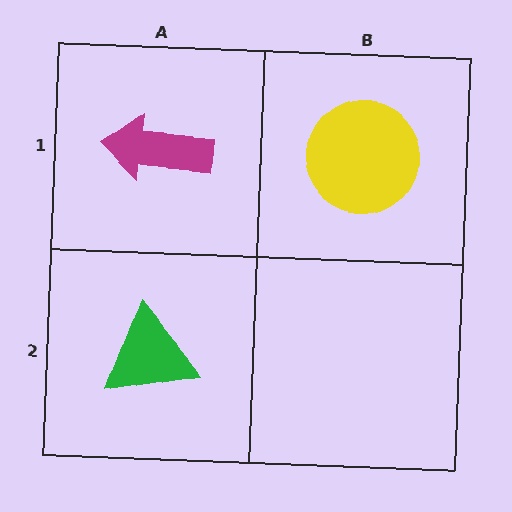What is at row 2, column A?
A green triangle.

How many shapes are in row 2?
1 shape.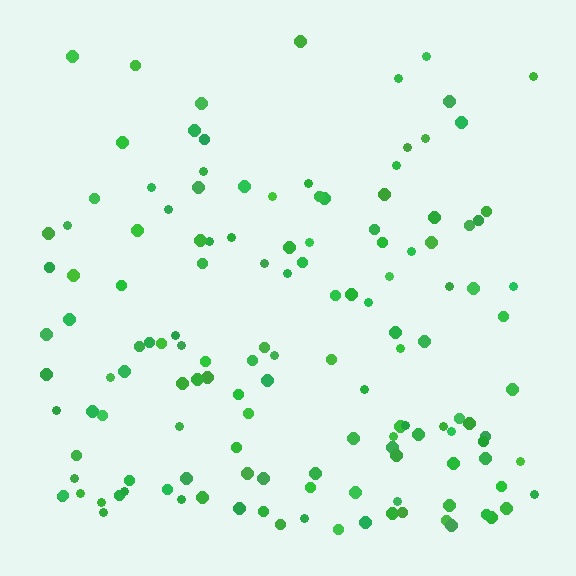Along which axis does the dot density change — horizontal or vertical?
Vertical.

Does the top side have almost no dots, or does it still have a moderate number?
Still a moderate number, just noticeably fewer than the bottom.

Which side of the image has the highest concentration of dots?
The bottom.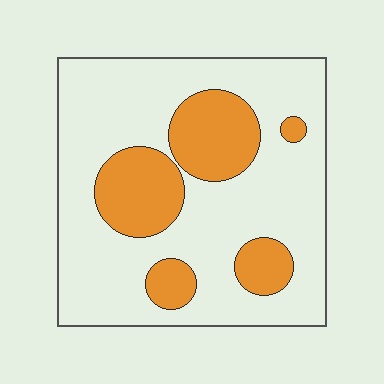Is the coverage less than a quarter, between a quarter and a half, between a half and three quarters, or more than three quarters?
Between a quarter and a half.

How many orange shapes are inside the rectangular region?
5.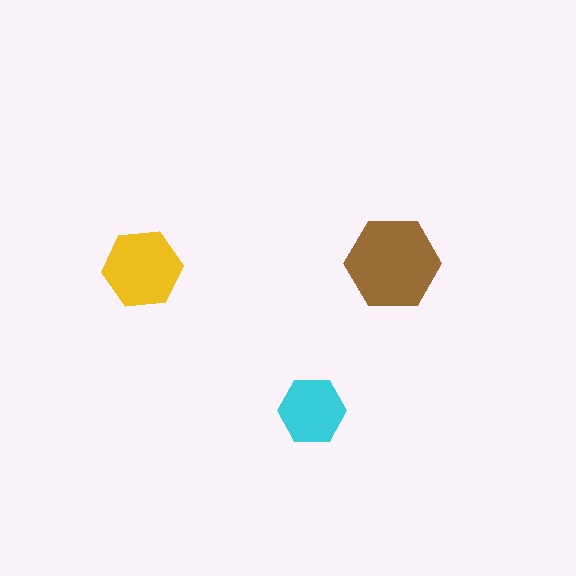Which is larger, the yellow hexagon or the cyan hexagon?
The yellow one.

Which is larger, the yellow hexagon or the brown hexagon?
The brown one.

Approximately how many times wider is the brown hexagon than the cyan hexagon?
About 1.5 times wider.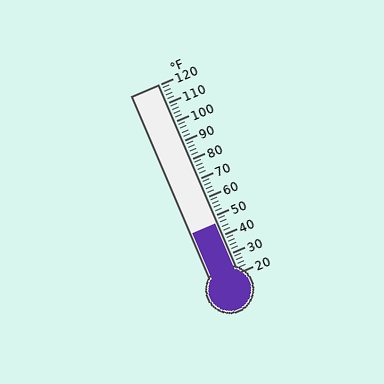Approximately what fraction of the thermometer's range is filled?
The thermometer is filled to approximately 25% of its range.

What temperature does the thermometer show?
The thermometer shows approximately 46°F.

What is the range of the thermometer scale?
The thermometer scale ranges from 20°F to 120°F.